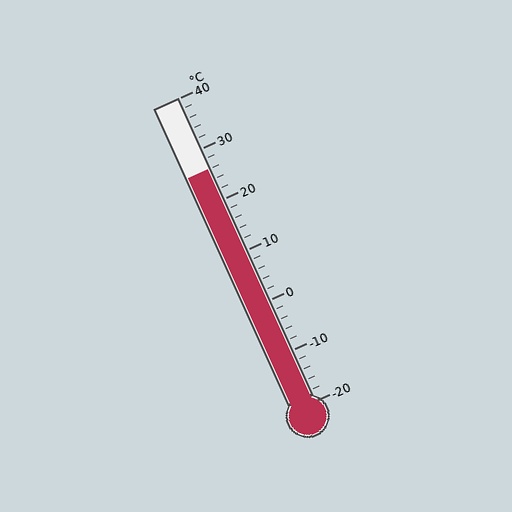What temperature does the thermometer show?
The thermometer shows approximately 26°C.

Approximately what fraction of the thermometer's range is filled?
The thermometer is filled to approximately 75% of its range.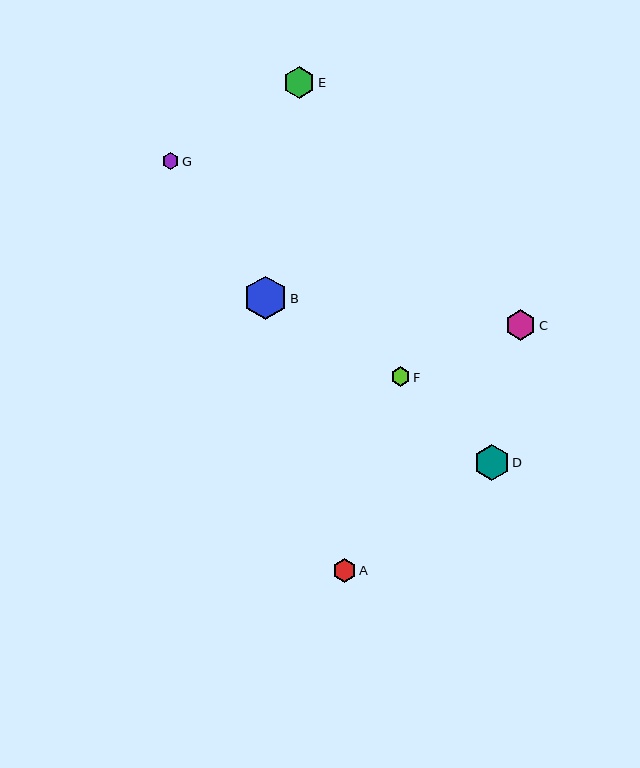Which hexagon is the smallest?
Hexagon G is the smallest with a size of approximately 17 pixels.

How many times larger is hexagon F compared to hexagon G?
Hexagon F is approximately 1.1 times the size of hexagon G.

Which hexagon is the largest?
Hexagon B is the largest with a size of approximately 43 pixels.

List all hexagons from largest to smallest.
From largest to smallest: B, D, E, C, A, F, G.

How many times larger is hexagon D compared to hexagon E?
Hexagon D is approximately 1.1 times the size of hexagon E.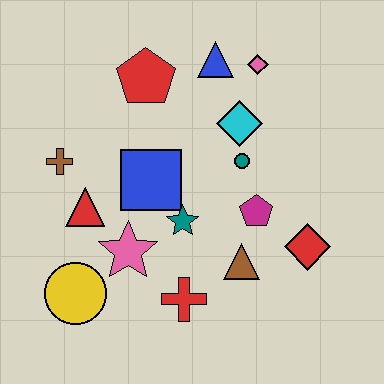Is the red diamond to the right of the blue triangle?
Yes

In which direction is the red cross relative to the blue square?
The red cross is below the blue square.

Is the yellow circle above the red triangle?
No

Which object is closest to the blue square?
The teal star is closest to the blue square.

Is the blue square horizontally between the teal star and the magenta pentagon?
No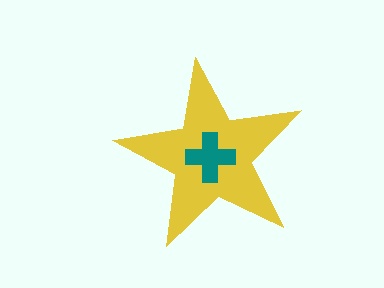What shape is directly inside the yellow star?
The teal cross.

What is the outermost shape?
The yellow star.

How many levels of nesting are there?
2.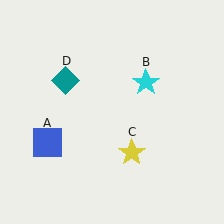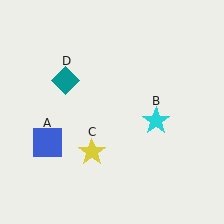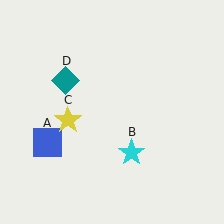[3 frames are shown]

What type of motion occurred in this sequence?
The cyan star (object B), yellow star (object C) rotated clockwise around the center of the scene.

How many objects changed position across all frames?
2 objects changed position: cyan star (object B), yellow star (object C).